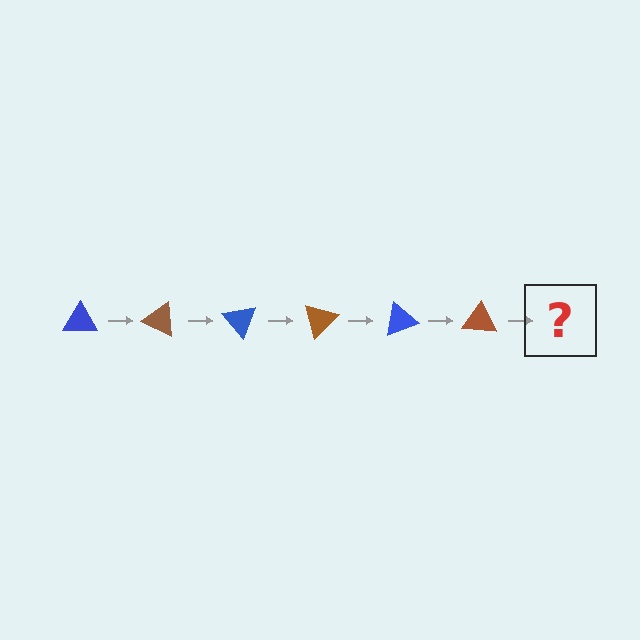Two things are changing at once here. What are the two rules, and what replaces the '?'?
The two rules are that it rotates 25 degrees each step and the color cycles through blue and brown. The '?' should be a blue triangle, rotated 150 degrees from the start.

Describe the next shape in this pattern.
It should be a blue triangle, rotated 150 degrees from the start.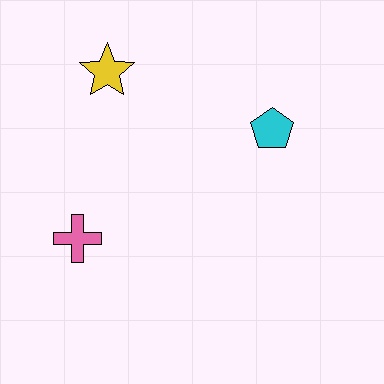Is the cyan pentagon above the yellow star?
No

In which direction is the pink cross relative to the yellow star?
The pink cross is below the yellow star.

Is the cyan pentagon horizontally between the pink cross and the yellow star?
No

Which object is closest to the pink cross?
The yellow star is closest to the pink cross.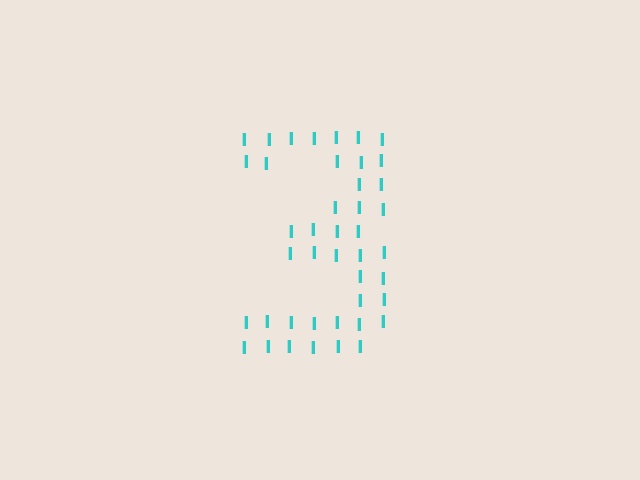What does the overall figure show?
The overall figure shows the digit 3.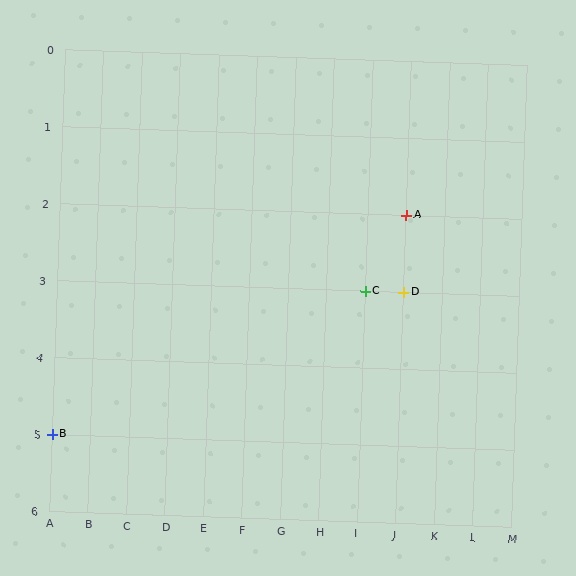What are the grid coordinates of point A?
Point A is at grid coordinates (J, 2).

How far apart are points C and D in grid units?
Points C and D are 1 column apart.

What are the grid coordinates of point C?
Point C is at grid coordinates (I, 3).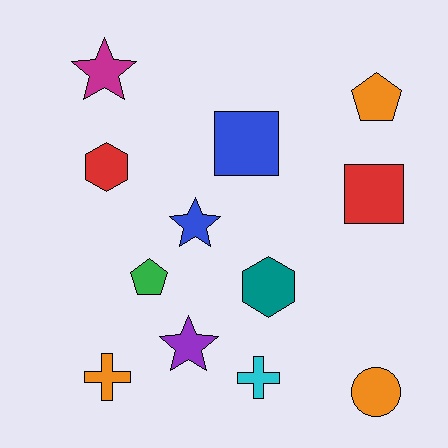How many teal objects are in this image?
There is 1 teal object.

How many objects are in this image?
There are 12 objects.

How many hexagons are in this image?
There are 2 hexagons.